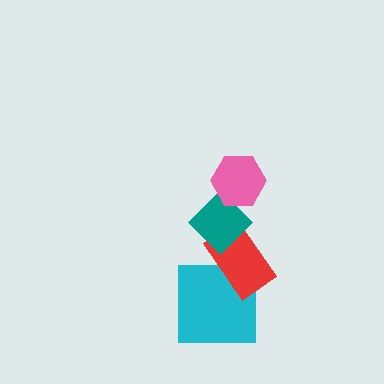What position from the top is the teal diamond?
The teal diamond is 2nd from the top.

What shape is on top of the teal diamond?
The pink hexagon is on top of the teal diamond.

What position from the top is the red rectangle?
The red rectangle is 3rd from the top.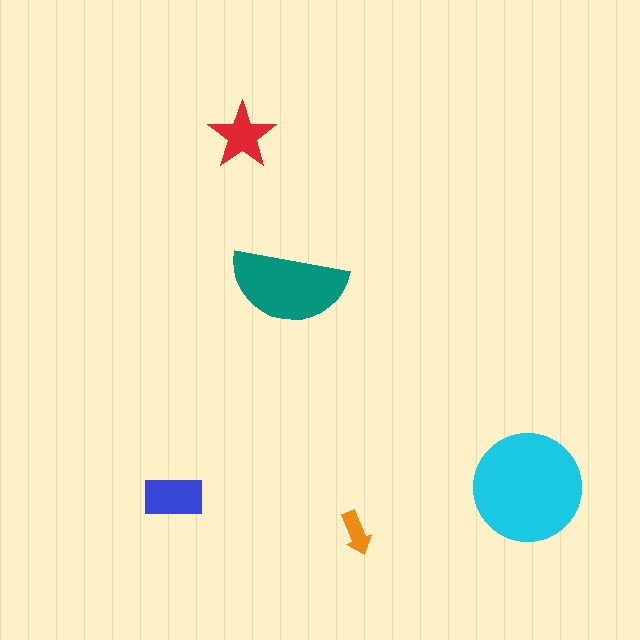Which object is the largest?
The cyan circle.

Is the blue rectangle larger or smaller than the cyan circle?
Smaller.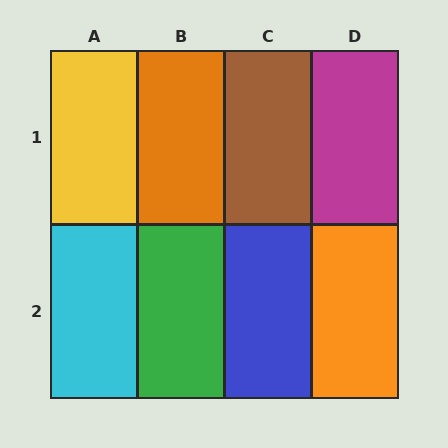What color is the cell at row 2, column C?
Blue.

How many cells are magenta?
1 cell is magenta.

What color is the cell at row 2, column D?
Orange.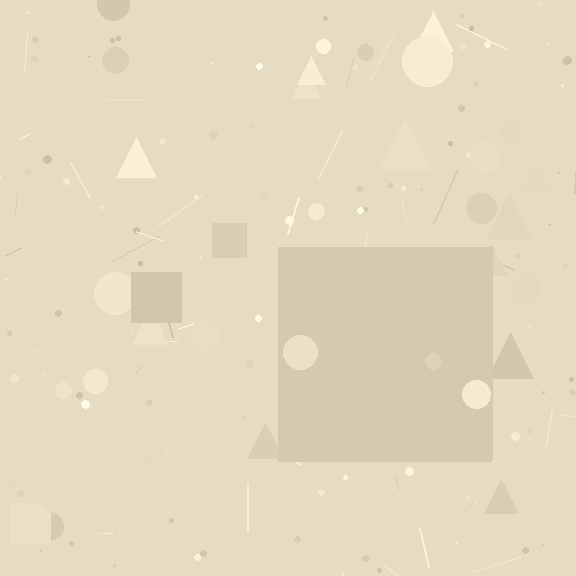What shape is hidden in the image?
A square is hidden in the image.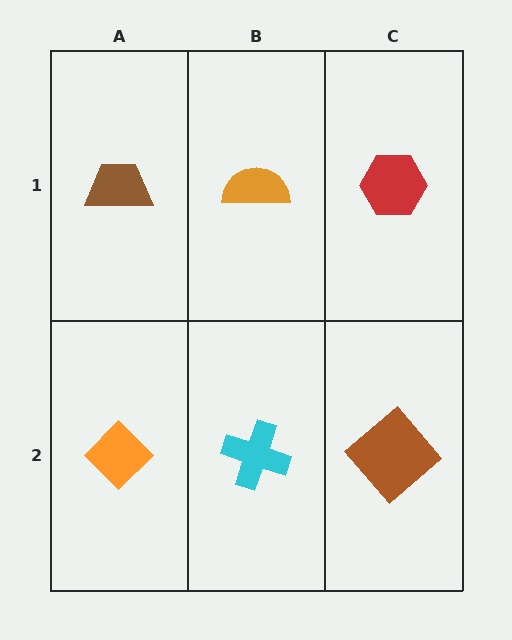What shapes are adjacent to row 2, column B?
An orange semicircle (row 1, column B), an orange diamond (row 2, column A), a brown diamond (row 2, column C).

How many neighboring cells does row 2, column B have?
3.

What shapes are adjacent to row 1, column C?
A brown diamond (row 2, column C), an orange semicircle (row 1, column B).